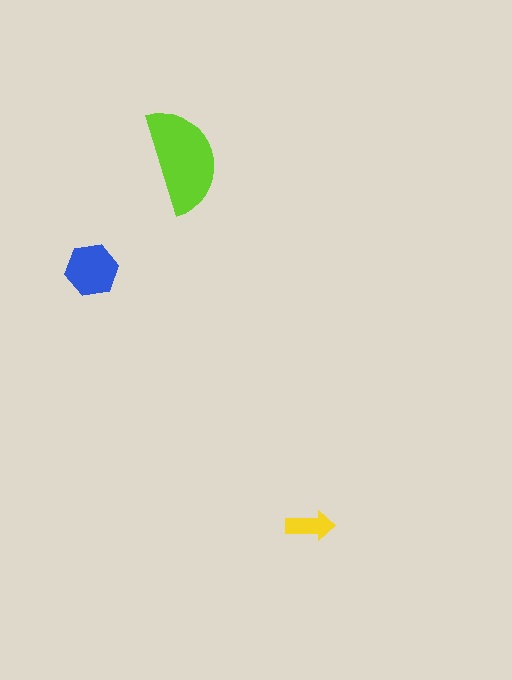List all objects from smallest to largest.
The yellow arrow, the blue hexagon, the lime semicircle.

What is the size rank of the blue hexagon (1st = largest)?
2nd.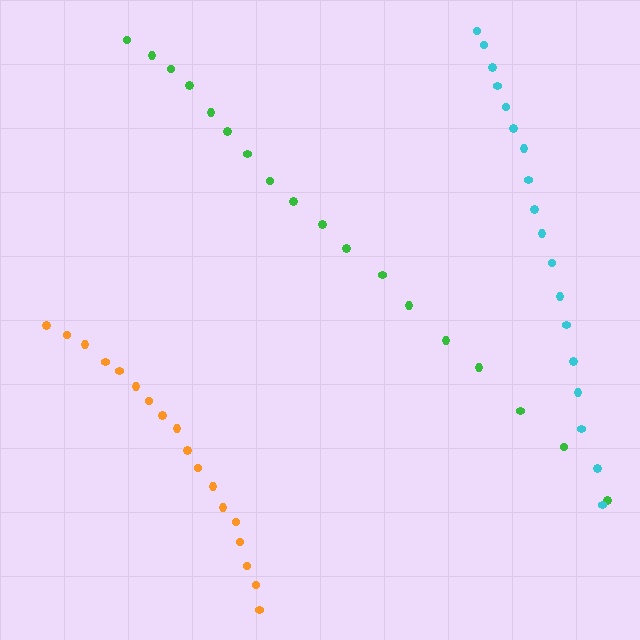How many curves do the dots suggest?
There are 3 distinct paths.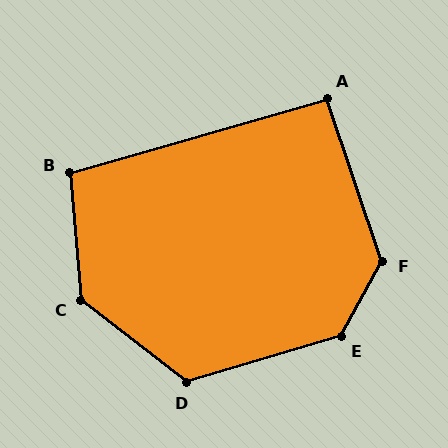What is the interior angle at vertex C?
Approximately 133 degrees (obtuse).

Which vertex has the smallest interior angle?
A, at approximately 92 degrees.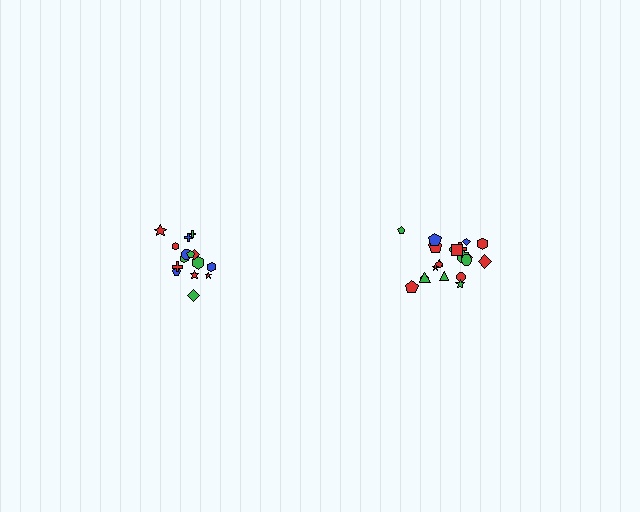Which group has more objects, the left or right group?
The right group.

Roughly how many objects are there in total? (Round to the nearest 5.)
Roughly 35 objects in total.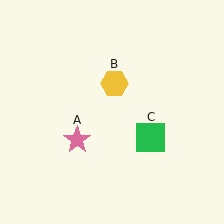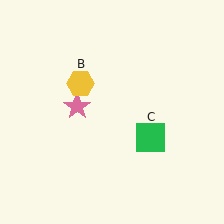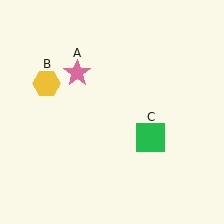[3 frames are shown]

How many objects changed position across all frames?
2 objects changed position: pink star (object A), yellow hexagon (object B).